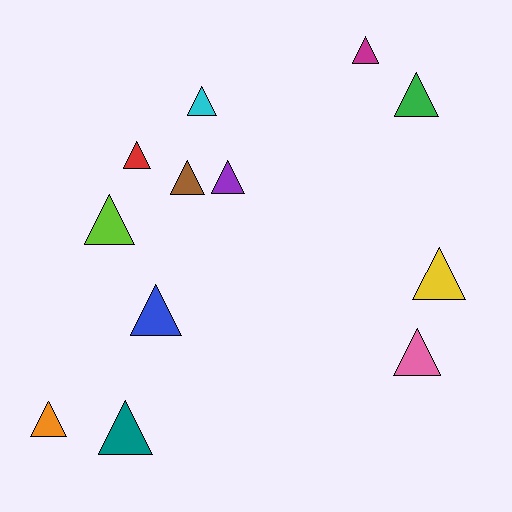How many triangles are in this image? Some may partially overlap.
There are 12 triangles.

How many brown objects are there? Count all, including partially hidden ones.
There is 1 brown object.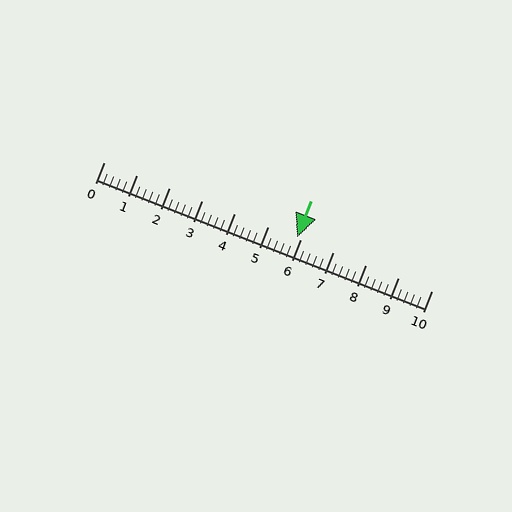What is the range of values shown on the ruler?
The ruler shows values from 0 to 10.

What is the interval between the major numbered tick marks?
The major tick marks are spaced 1 units apart.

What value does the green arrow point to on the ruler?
The green arrow points to approximately 5.9.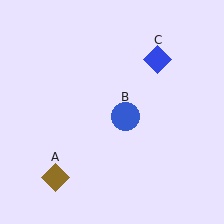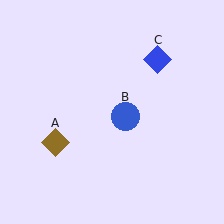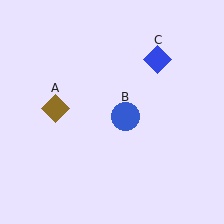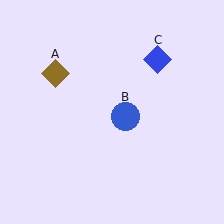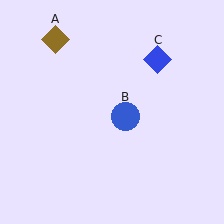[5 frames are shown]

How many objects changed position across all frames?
1 object changed position: brown diamond (object A).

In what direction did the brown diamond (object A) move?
The brown diamond (object A) moved up.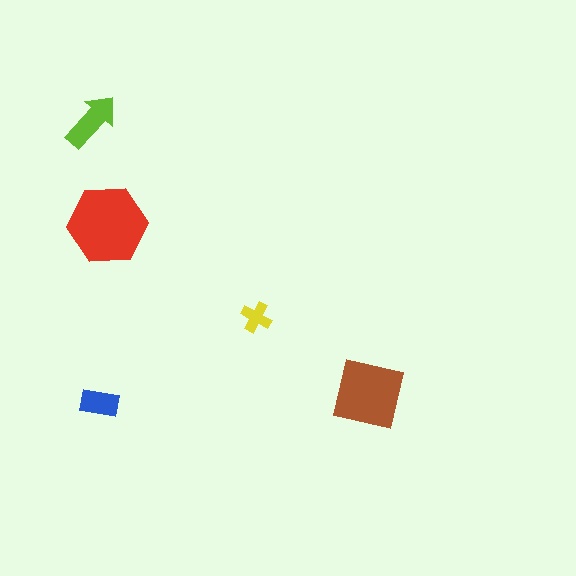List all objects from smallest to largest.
The yellow cross, the blue rectangle, the lime arrow, the brown square, the red hexagon.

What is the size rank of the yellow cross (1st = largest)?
5th.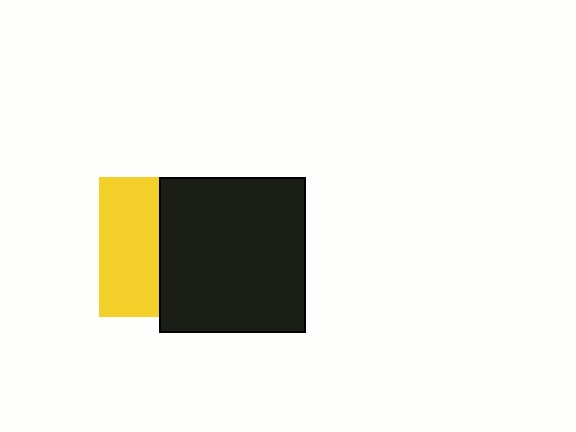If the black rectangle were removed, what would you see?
You would see the complete yellow square.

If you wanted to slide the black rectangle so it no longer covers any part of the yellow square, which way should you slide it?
Slide it right — that is the most direct way to separate the two shapes.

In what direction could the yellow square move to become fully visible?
The yellow square could move left. That would shift it out from behind the black rectangle entirely.